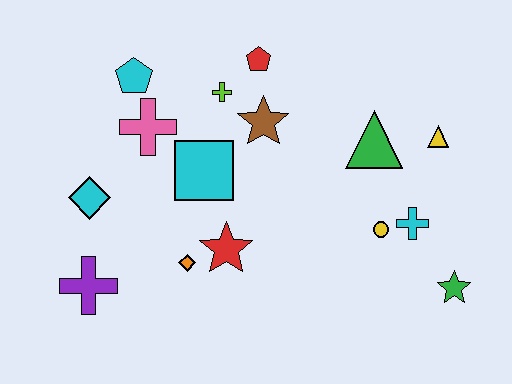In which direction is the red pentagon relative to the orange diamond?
The red pentagon is above the orange diamond.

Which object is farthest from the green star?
The cyan pentagon is farthest from the green star.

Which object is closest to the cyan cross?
The yellow circle is closest to the cyan cross.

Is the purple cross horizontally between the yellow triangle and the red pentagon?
No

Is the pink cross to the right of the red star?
No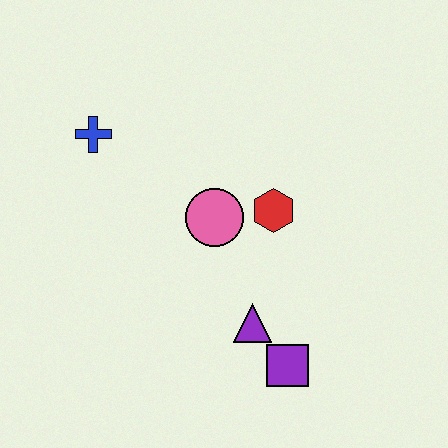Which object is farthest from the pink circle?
The purple square is farthest from the pink circle.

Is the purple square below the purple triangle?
Yes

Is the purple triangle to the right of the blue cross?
Yes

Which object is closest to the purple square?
The purple triangle is closest to the purple square.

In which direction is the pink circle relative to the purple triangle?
The pink circle is above the purple triangle.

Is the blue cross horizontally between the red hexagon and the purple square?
No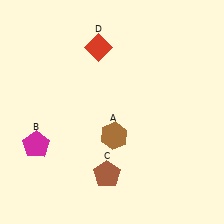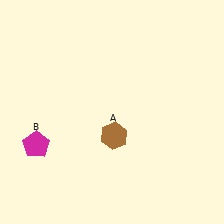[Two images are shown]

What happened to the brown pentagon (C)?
The brown pentagon (C) was removed in Image 2. It was in the bottom-left area of Image 1.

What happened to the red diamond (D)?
The red diamond (D) was removed in Image 2. It was in the top-left area of Image 1.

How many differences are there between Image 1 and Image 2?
There are 2 differences between the two images.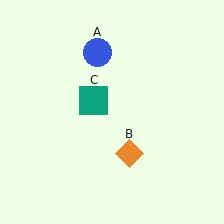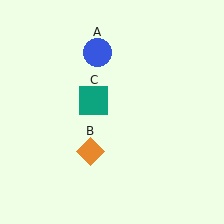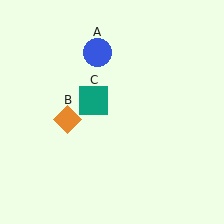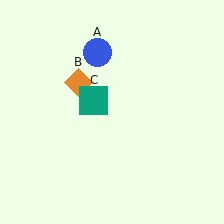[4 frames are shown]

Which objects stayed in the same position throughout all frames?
Blue circle (object A) and teal square (object C) remained stationary.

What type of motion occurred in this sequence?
The orange diamond (object B) rotated clockwise around the center of the scene.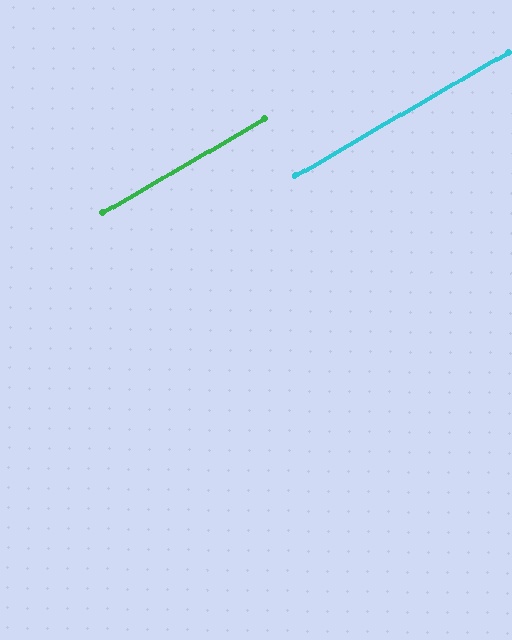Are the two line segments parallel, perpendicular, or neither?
Parallel — their directions differ by only 0.2°.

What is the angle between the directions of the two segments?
Approximately 0 degrees.